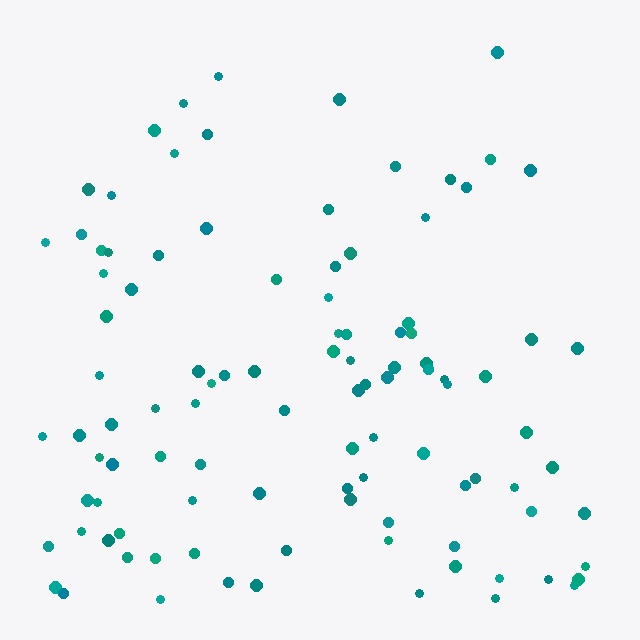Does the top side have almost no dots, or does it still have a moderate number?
Still a moderate number, just noticeably fewer than the bottom.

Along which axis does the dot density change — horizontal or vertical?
Vertical.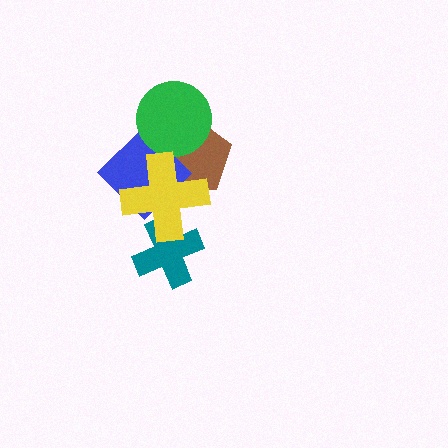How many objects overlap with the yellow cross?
3 objects overlap with the yellow cross.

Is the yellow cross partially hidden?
No, no other shape covers it.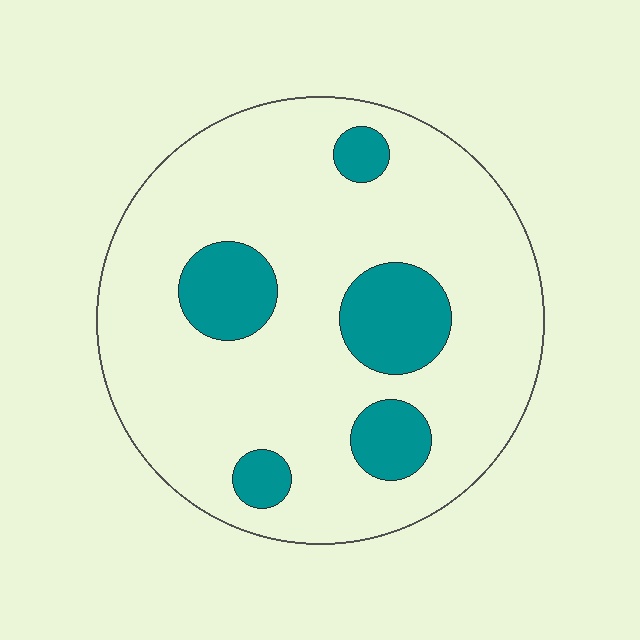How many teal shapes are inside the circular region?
5.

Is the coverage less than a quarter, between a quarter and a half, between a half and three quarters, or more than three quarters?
Less than a quarter.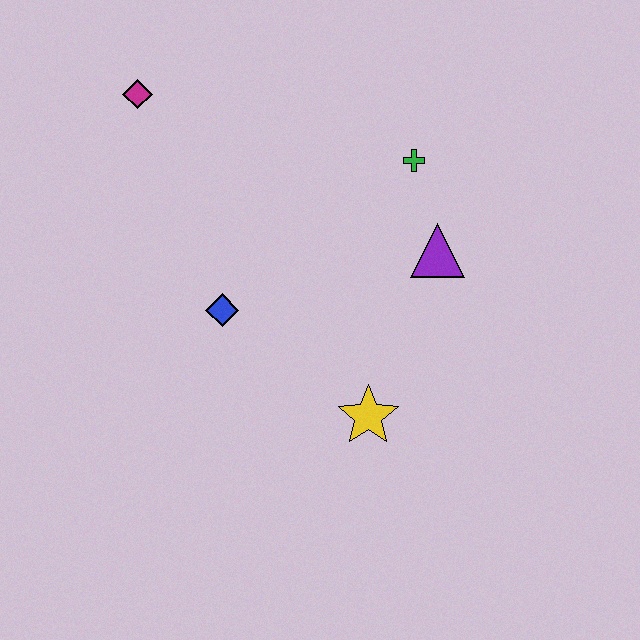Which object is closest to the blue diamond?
The yellow star is closest to the blue diamond.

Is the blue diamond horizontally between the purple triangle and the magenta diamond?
Yes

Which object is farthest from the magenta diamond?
The yellow star is farthest from the magenta diamond.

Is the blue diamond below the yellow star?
No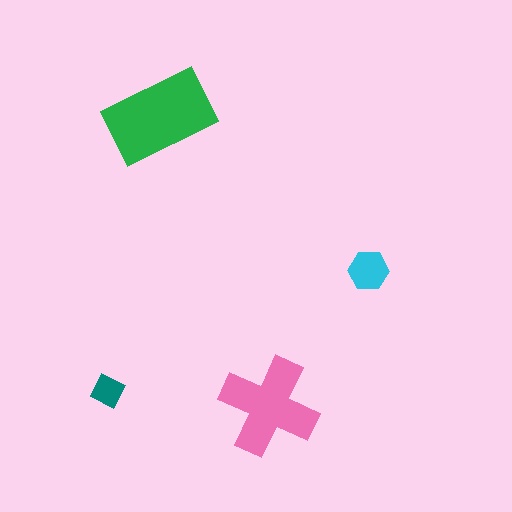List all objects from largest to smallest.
The green rectangle, the pink cross, the cyan hexagon, the teal square.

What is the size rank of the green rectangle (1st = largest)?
1st.